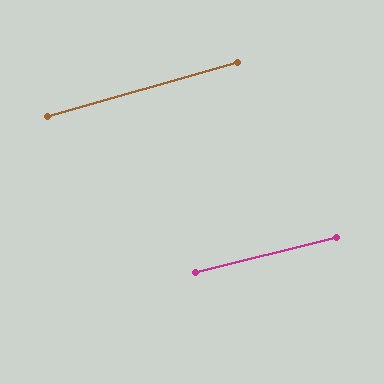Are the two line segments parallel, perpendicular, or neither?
Parallel — their directions differ by only 1.9°.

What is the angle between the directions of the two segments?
Approximately 2 degrees.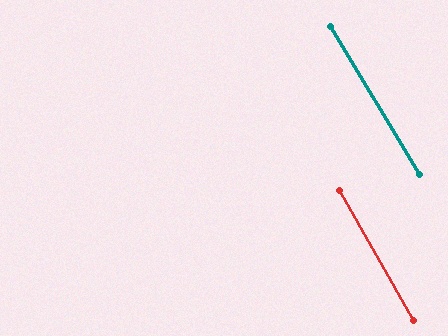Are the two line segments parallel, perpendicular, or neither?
Parallel — their directions differ by only 1.1°.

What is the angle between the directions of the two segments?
Approximately 1 degree.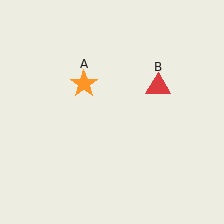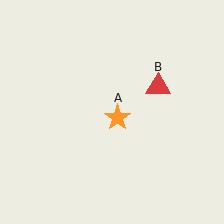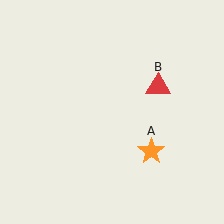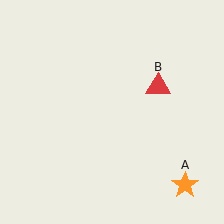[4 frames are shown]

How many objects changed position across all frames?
1 object changed position: orange star (object A).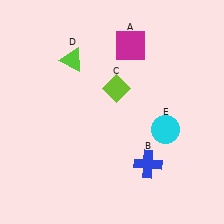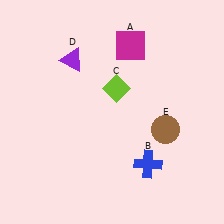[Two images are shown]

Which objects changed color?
D changed from lime to purple. E changed from cyan to brown.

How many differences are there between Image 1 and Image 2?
There are 2 differences between the two images.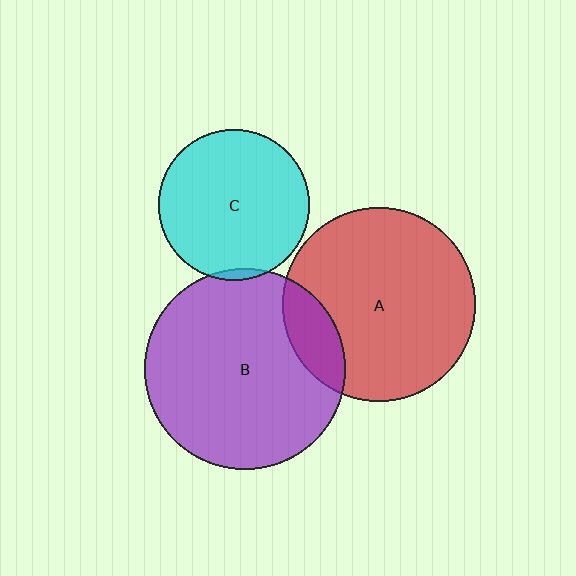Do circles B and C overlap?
Yes.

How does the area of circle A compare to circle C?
Approximately 1.6 times.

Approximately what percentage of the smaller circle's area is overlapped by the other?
Approximately 5%.